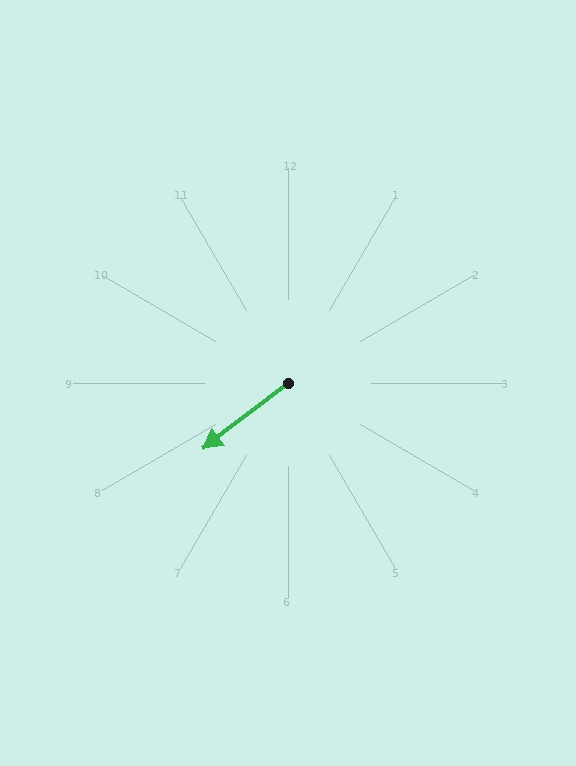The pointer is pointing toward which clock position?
Roughly 8 o'clock.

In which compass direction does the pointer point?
Southwest.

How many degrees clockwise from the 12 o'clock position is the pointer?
Approximately 232 degrees.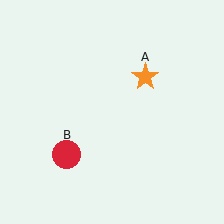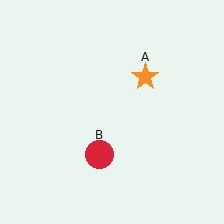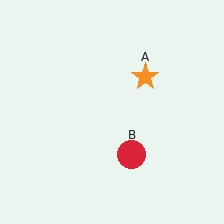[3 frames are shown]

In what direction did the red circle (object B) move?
The red circle (object B) moved right.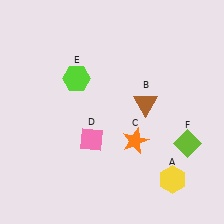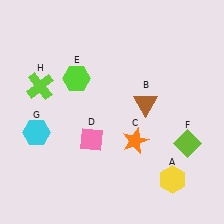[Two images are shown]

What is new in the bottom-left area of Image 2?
A cyan hexagon (G) was added in the bottom-left area of Image 2.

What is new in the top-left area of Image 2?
A lime cross (H) was added in the top-left area of Image 2.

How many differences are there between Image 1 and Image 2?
There are 2 differences between the two images.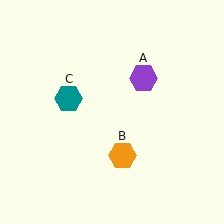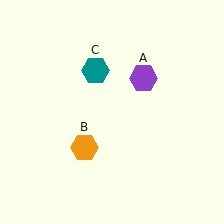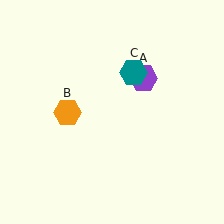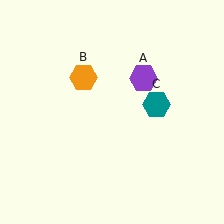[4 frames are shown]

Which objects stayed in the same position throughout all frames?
Purple hexagon (object A) remained stationary.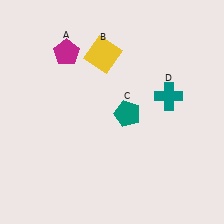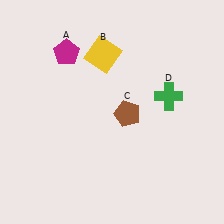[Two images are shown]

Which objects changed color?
C changed from teal to brown. D changed from teal to green.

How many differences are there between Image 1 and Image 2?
There are 2 differences between the two images.